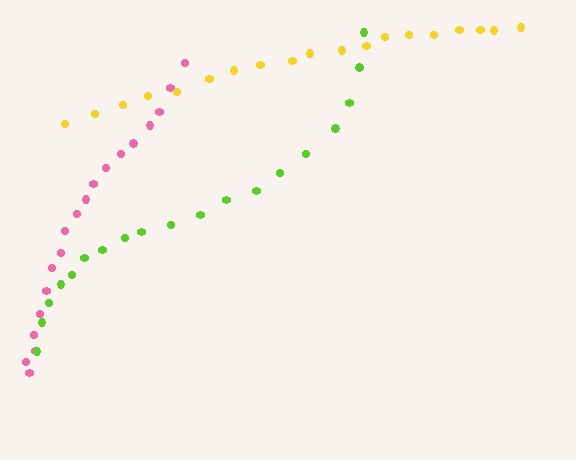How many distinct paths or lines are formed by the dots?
There are 3 distinct paths.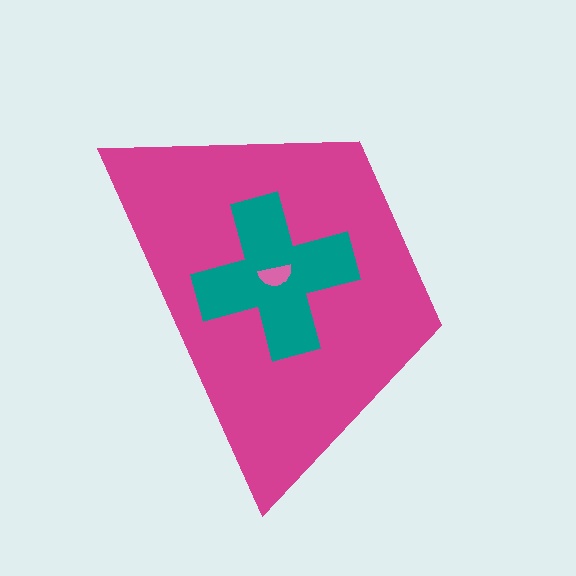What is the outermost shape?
The magenta trapezoid.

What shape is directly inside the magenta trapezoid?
The teal cross.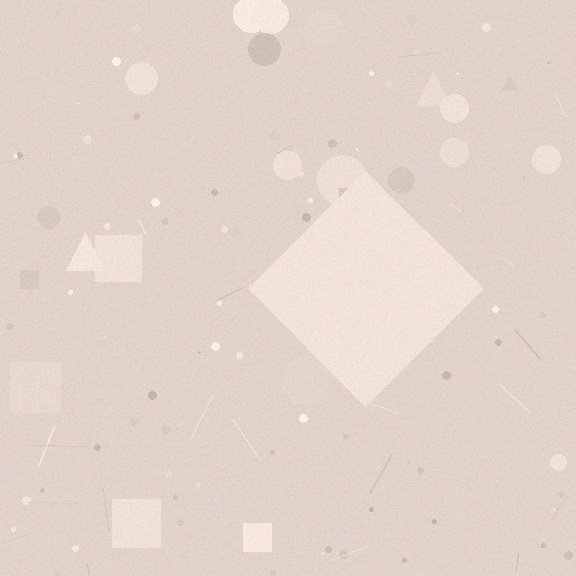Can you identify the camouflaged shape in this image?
The camouflaged shape is a diamond.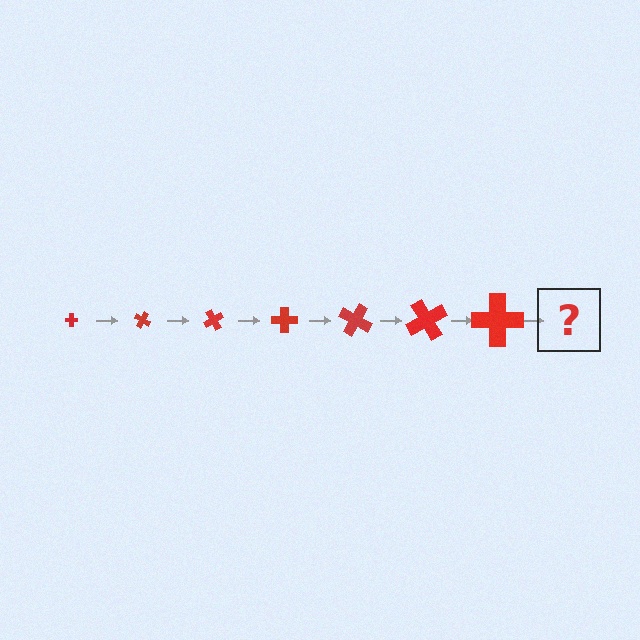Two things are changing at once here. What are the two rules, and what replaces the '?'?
The two rules are that the cross grows larger each step and it rotates 30 degrees each step. The '?' should be a cross, larger than the previous one and rotated 210 degrees from the start.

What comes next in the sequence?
The next element should be a cross, larger than the previous one and rotated 210 degrees from the start.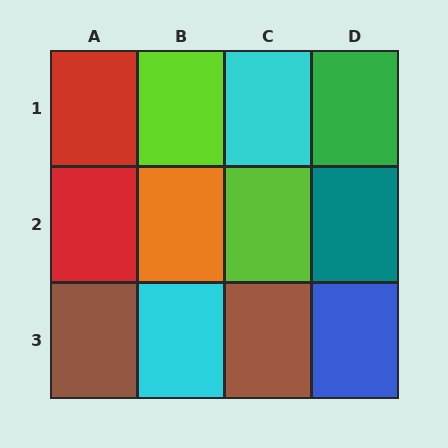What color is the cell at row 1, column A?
Red.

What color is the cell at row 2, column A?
Red.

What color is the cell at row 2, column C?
Lime.